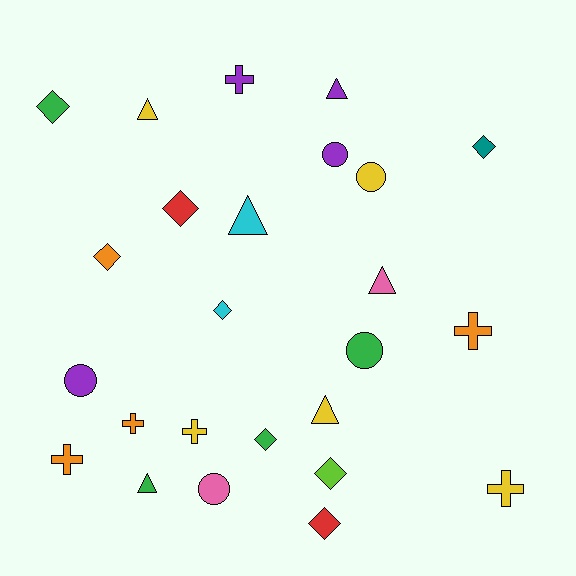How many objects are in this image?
There are 25 objects.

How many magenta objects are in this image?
There are no magenta objects.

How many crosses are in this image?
There are 6 crosses.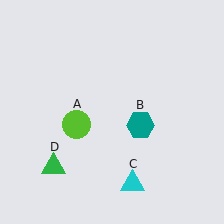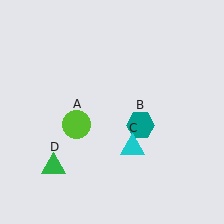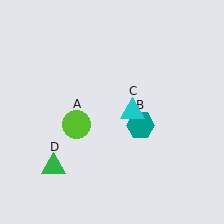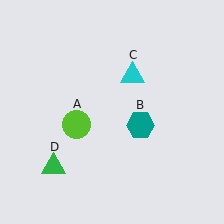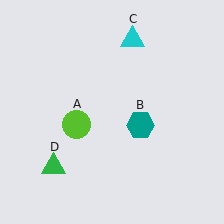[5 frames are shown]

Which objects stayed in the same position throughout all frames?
Lime circle (object A) and teal hexagon (object B) and green triangle (object D) remained stationary.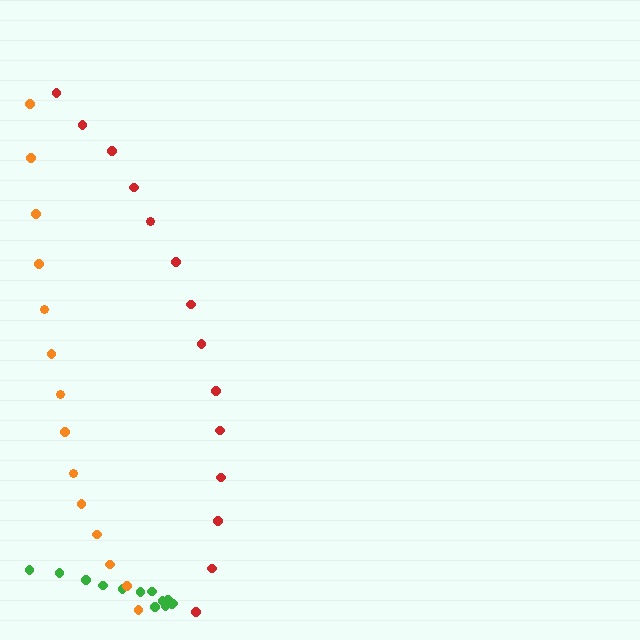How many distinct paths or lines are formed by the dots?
There are 3 distinct paths.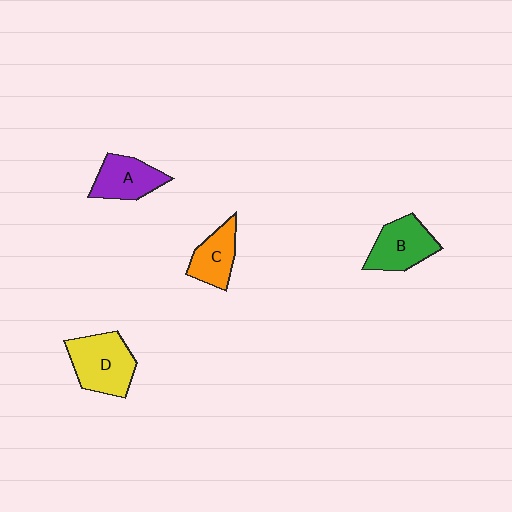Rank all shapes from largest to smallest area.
From largest to smallest: D (yellow), B (green), A (purple), C (orange).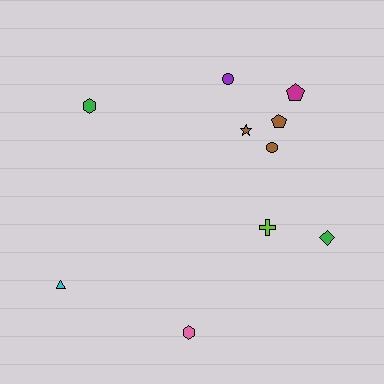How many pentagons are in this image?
There are 2 pentagons.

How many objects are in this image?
There are 10 objects.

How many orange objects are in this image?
There are no orange objects.